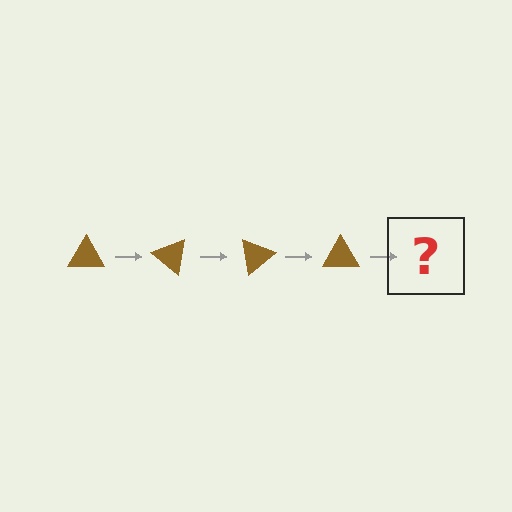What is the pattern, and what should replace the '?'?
The pattern is that the triangle rotates 40 degrees each step. The '?' should be a brown triangle rotated 160 degrees.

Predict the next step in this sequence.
The next step is a brown triangle rotated 160 degrees.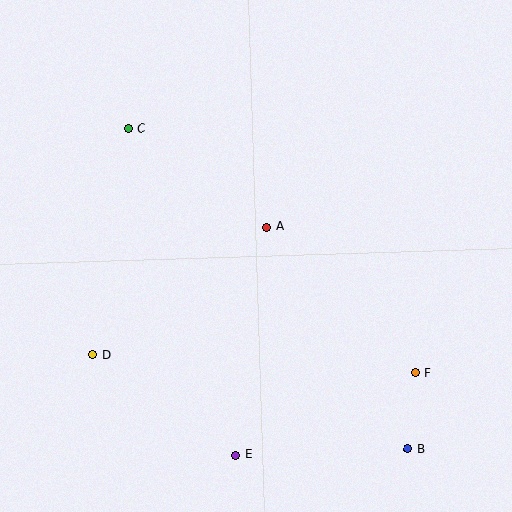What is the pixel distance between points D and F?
The distance between D and F is 323 pixels.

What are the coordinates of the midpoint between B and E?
The midpoint between B and E is at (322, 452).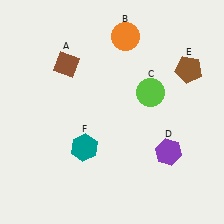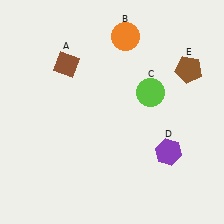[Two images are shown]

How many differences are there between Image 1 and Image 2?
There is 1 difference between the two images.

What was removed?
The teal hexagon (F) was removed in Image 2.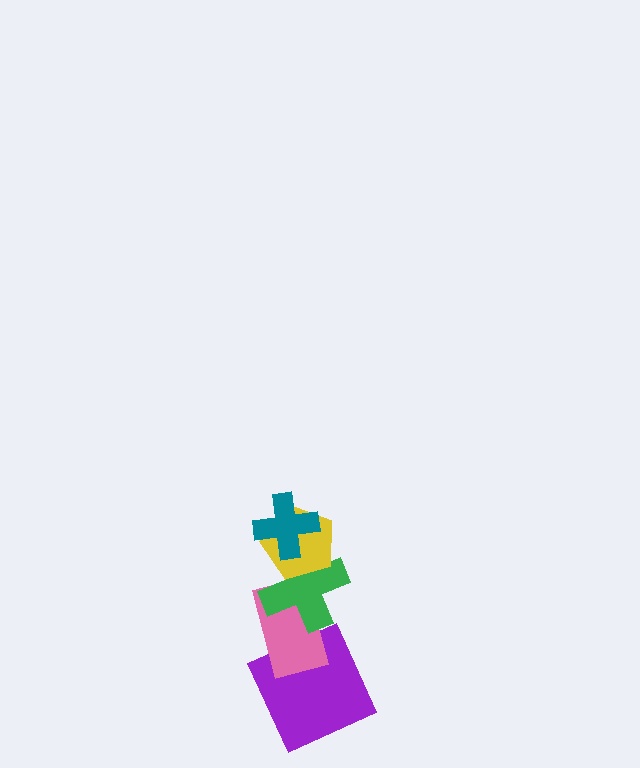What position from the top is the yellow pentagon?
The yellow pentagon is 2nd from the top.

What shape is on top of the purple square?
The pink rectangle is on top of the purple square.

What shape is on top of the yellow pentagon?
The teal cross is on top of the yellow pentagon.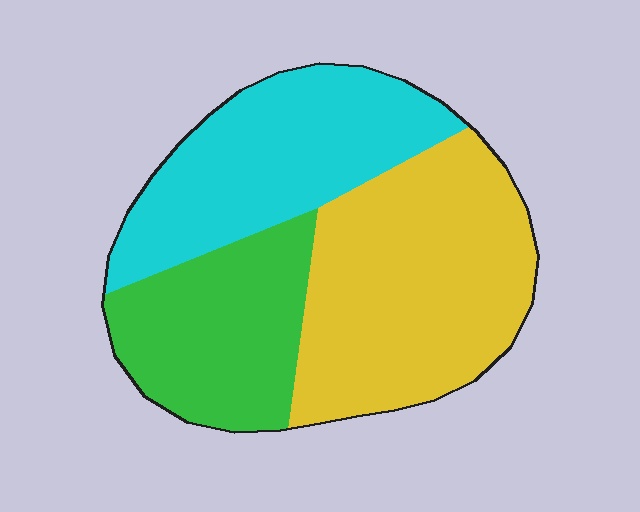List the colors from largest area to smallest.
From largest to smallest: yellow, cyan, green.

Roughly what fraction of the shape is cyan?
Cyan covers about 30% of the shape.